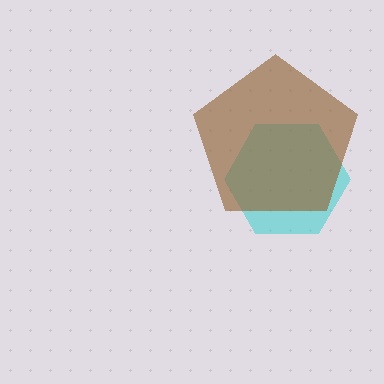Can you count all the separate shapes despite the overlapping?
Yes, there are 2 separate shapes.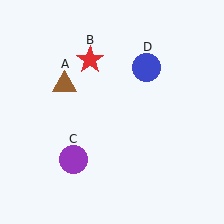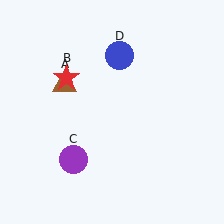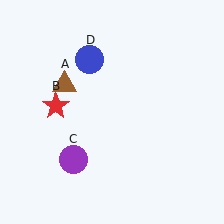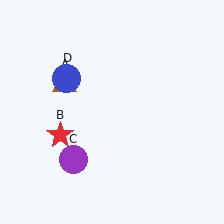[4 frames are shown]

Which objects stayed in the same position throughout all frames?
Brown triangle (object A) and purple circle (object C) remained stationary.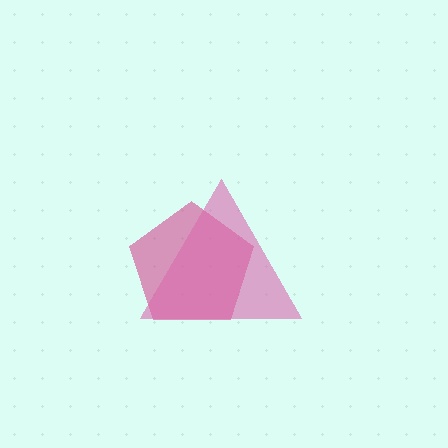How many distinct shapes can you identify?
There are 2 distinct shapes: a magenta pentagon, a pink triangle.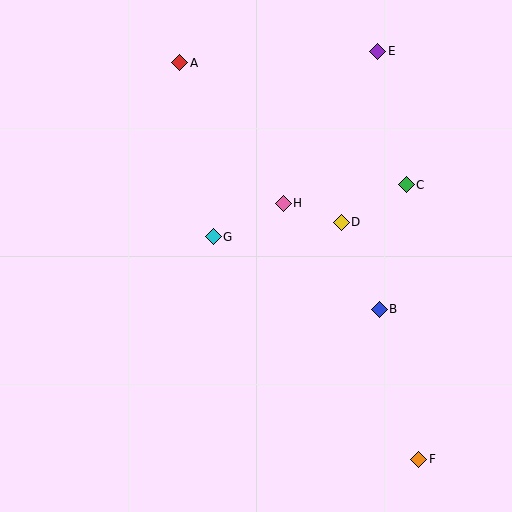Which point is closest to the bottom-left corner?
Point G is closest to the bottom-left corner.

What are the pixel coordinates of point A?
Point A is at (180, 63).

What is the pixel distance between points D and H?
The distance between D and H is 61 pixels.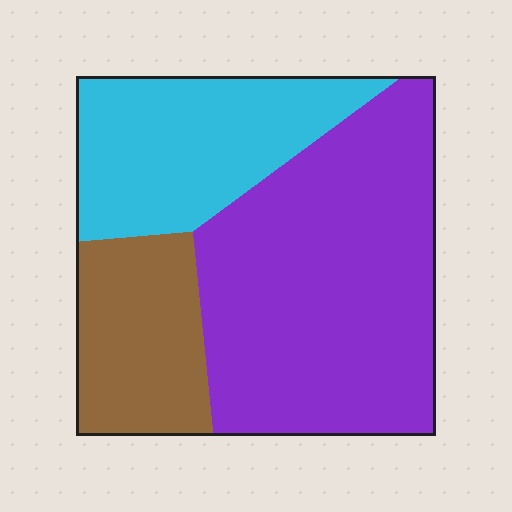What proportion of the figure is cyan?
Cyan covers around 25% of the figure.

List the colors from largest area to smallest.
From largest to smallest: purple, cyan, brown.